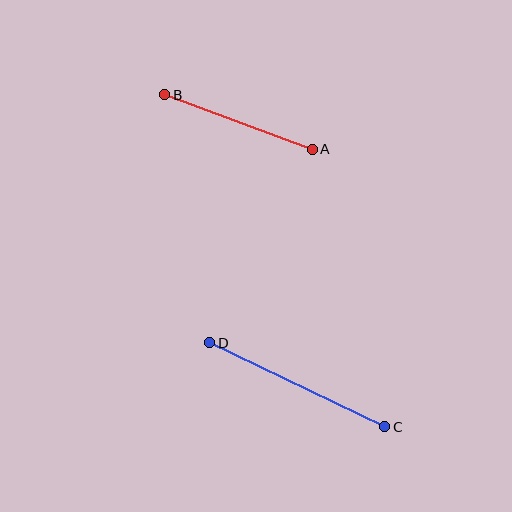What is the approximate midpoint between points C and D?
The midpoint is at approximately (297, 385) pixels.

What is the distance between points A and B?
The distance is approximately 157 pixels.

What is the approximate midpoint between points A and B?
The midpoint is at approximately (239, 122) pixels.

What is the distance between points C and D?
The distance is approximately 194 pixels.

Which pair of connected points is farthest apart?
Points C and D are farthest apart.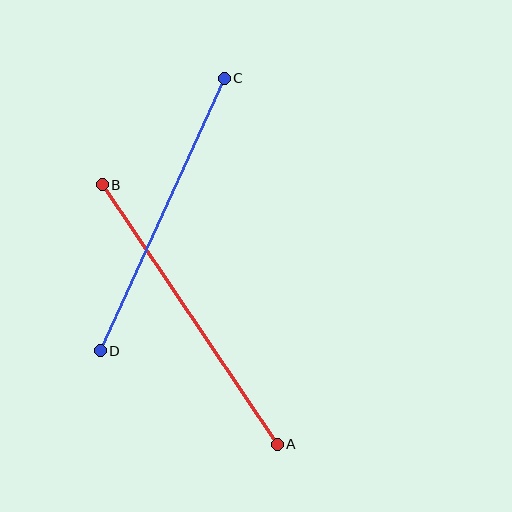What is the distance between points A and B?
The distance is approximately 313 pixels.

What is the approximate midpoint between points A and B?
The midpoint is at approximately (190, 315) pixels.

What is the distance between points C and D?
The distance is approximately 299 pixels.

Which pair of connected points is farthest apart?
Points A and B are farthest apart.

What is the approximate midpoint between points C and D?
The midpoint is at approximately (162, 214) pixels.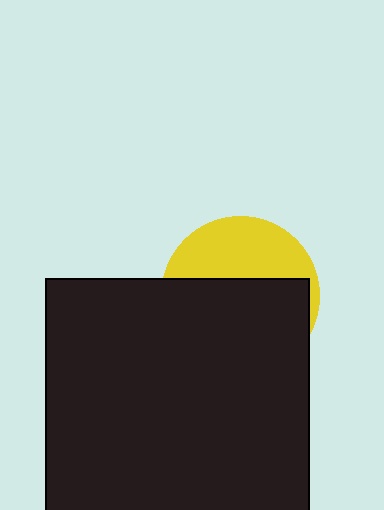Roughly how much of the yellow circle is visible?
A small part of it is visible (roughly 38%).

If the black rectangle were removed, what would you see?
You would see the complete yellow circle.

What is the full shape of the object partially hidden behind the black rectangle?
The partially hidden object is a yellow circle.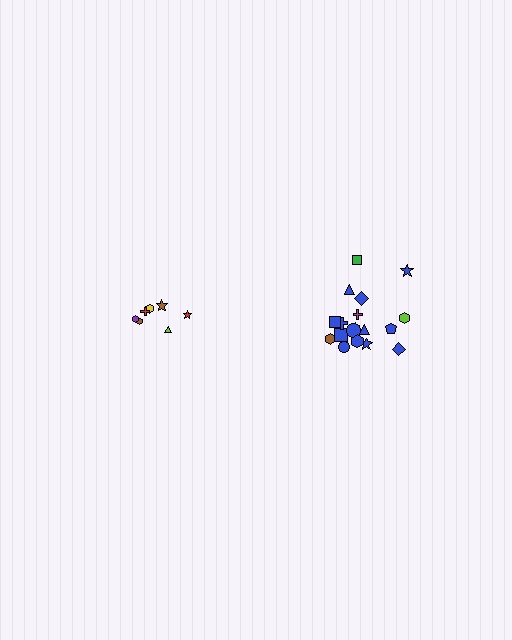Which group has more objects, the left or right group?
The right group.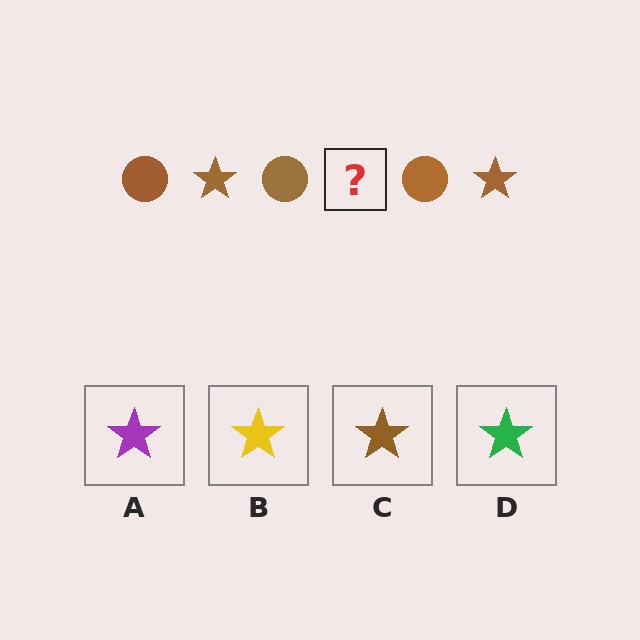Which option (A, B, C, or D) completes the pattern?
C.